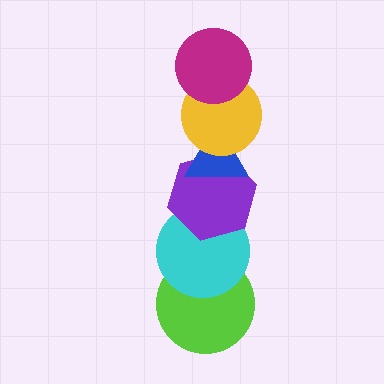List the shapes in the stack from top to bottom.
From top to bottom: the magenta circle, the yellow circle, the blue triangle, the purple hexagon, the cyan circle, the lime circle.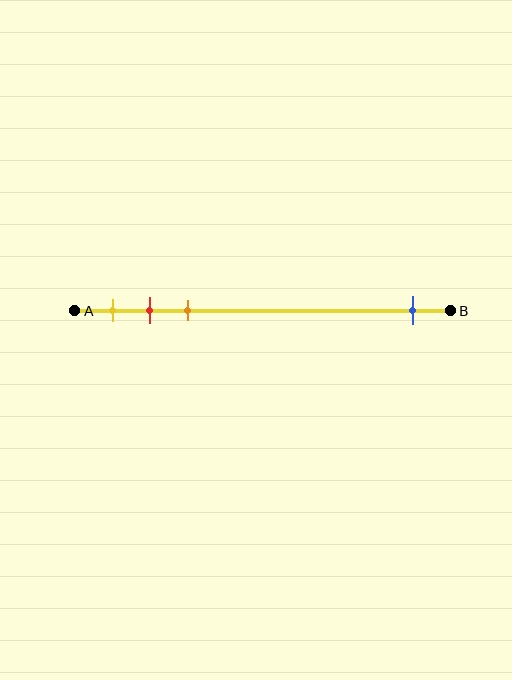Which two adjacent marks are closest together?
The red and orange marks are the closest adjacent pair.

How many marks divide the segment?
There are 4 marks dividing the segment.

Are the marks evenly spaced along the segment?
No, the marks are not evenly spaced.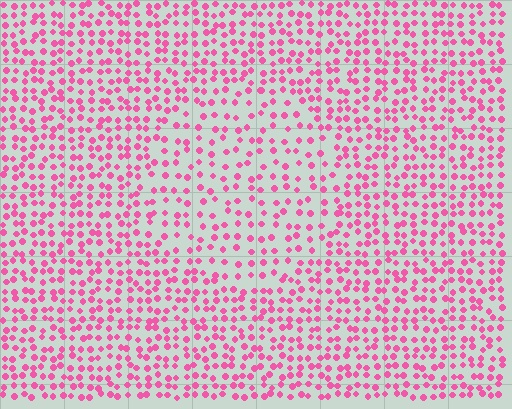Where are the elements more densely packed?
The elements are more densely packed outside the circle boundary.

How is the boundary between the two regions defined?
The boundary is defined by a change in element density (approximately 1.6x ratio). All elements are the same color, size, and shape.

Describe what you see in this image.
The image contains small pink elements arranged at two different densities. A circle-shaped region is visible where the elements are less densely packed than the surrounding area.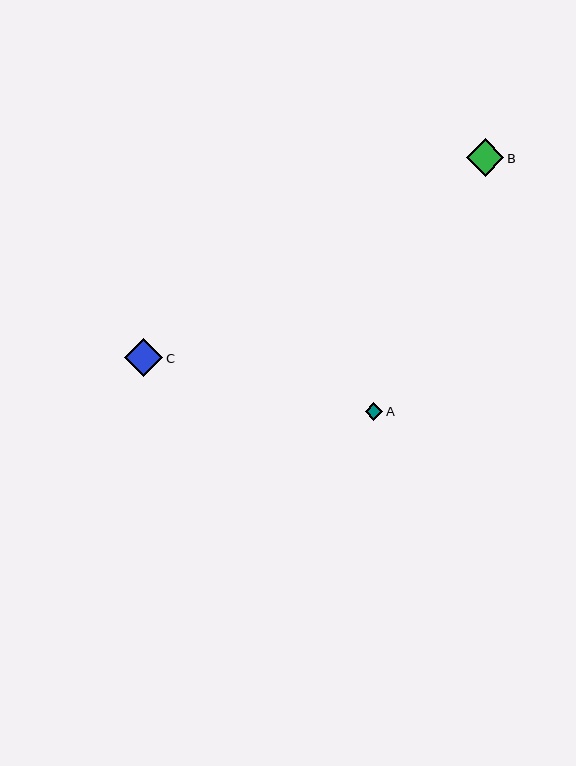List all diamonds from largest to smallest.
From largest to smallest: C, B, A.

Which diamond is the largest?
Diamond C is the largest with a size of approximately 38 pixels.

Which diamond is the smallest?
Diamond A is the smallest with a size of approximately 18 pixels.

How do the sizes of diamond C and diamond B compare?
Diamond C and diamond B are approximately the same size.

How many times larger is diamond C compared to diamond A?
Diamond C is approximately 2.1 times the size of diamond A.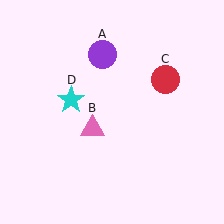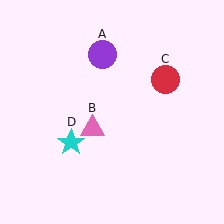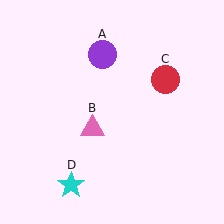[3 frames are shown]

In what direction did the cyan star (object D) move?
The cyan star (object D) moved down.